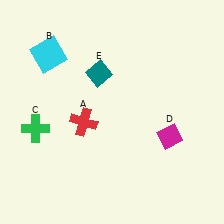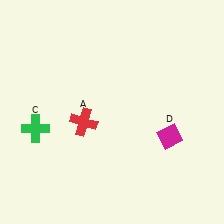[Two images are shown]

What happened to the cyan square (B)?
The cyan square (B) was removed in Image 2. It was in the top-left area of Image 1.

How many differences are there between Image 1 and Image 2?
There are 2 differences between the two images.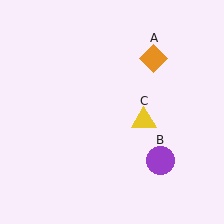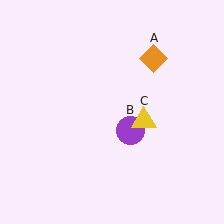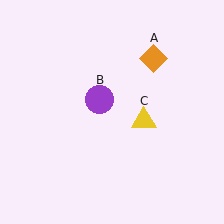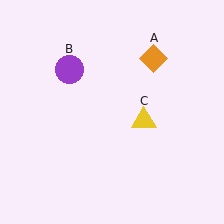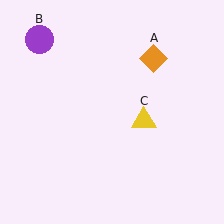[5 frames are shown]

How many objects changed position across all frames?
1 object changed position: purple circle (object B).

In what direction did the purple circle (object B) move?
The purple circle (object B) moved up and to the left.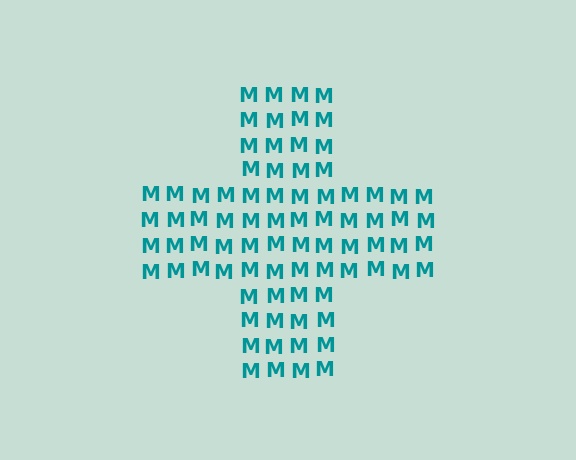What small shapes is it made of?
It is made of small letter M's.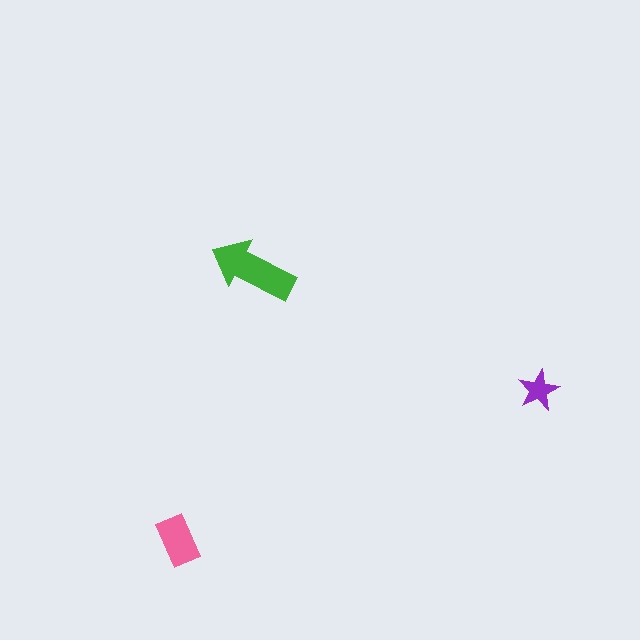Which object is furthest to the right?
The purple star is rightmost.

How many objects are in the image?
There are 3 objects in the image.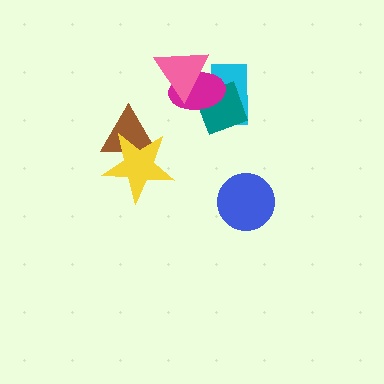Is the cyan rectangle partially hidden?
Yes, it is partially covered by another shape.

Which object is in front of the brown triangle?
The yellow star is in front of the brown triangle.